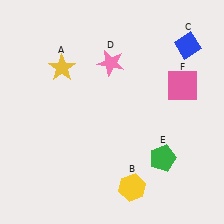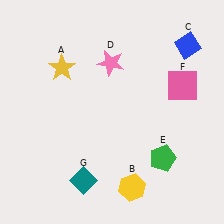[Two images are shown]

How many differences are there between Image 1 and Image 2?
There is 1 difference between the two images.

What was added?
A teal diamond (G) was added in Image 2.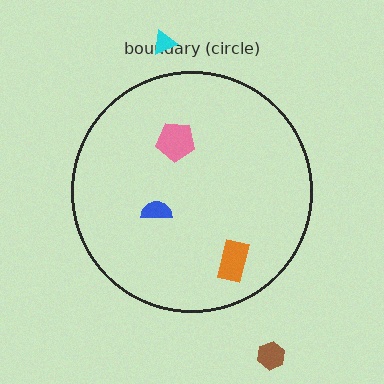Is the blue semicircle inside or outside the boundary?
Inside.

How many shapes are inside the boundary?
3 inside, 2 outside.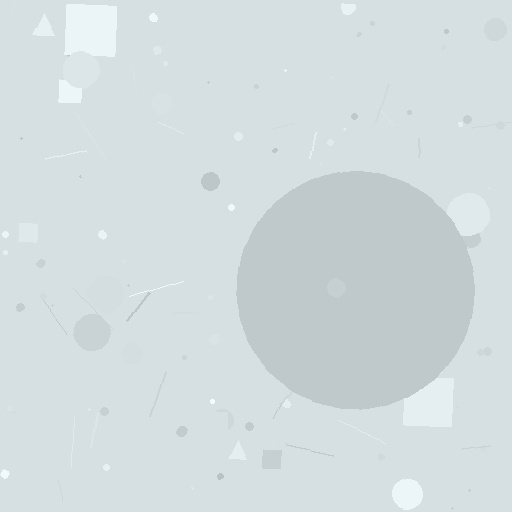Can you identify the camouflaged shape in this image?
The camouflaged shape is a circle.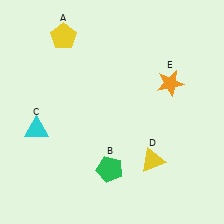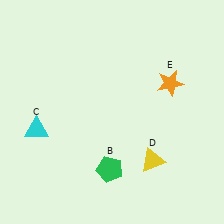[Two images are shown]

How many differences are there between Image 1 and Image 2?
There is 1 difference between the two images.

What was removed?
The yellow pentagon (A) was removed in Image 2.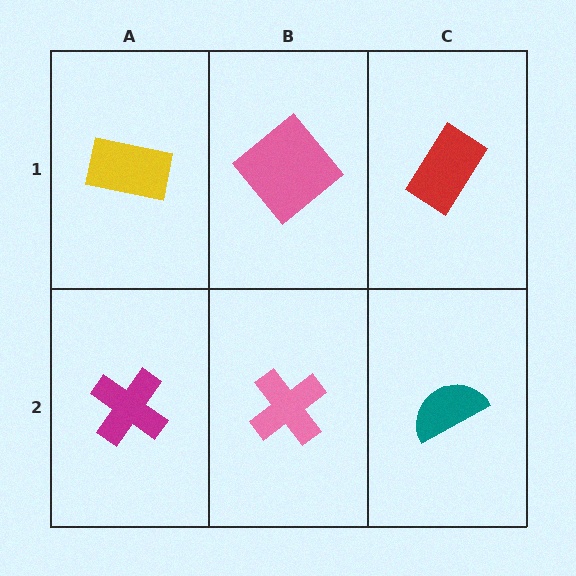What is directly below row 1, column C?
A teal semicircle.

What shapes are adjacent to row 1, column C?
A teal semicircle (row 2, column C), a pink diamond (row 1, column B).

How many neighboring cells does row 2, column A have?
2.